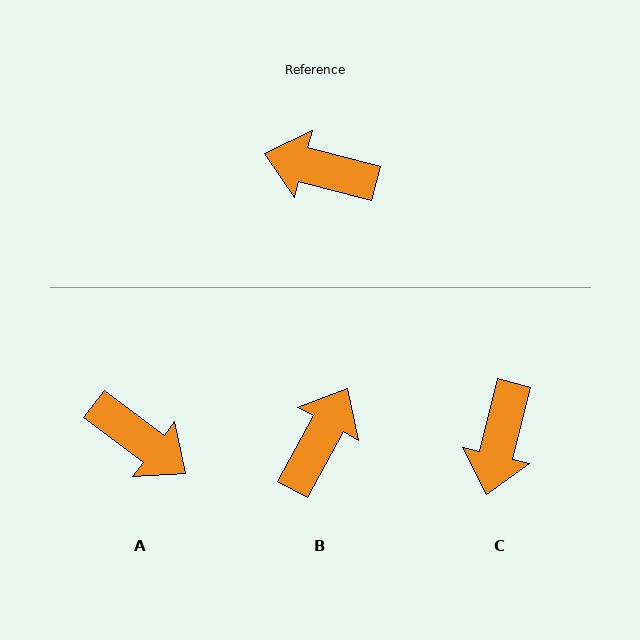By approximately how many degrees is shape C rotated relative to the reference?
Approximately 91 degrees counter-clockwise.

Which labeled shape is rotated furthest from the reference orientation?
A, about 158 degrees away.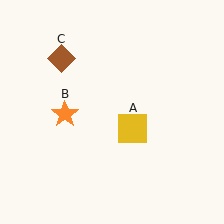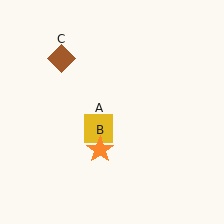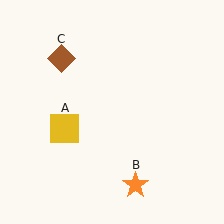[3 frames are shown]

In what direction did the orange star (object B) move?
The orange star (object B) moved down and to the right.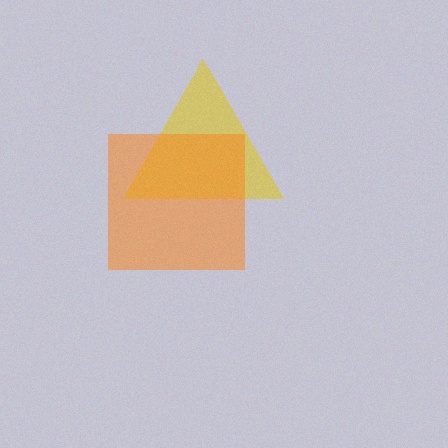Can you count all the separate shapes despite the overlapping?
Yes, there are 2 separate shapes.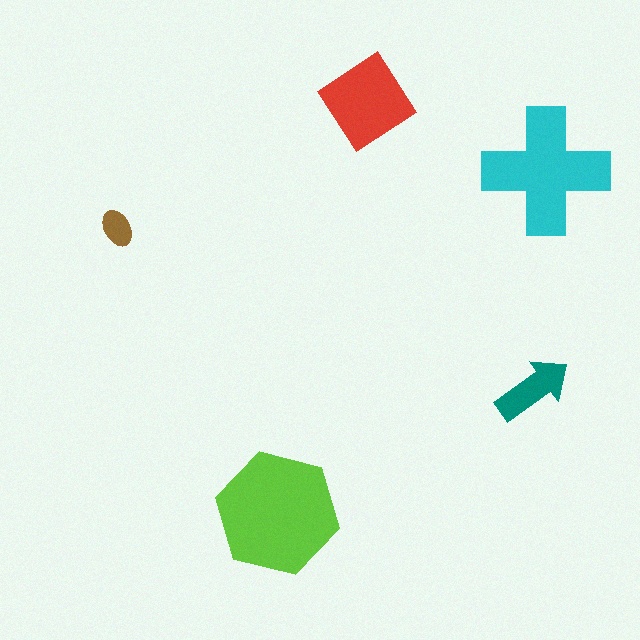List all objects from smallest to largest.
The brown ellipse, the teal arrow, the red diamond, the cyan cross, the lime hexagon.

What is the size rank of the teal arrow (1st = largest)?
4th.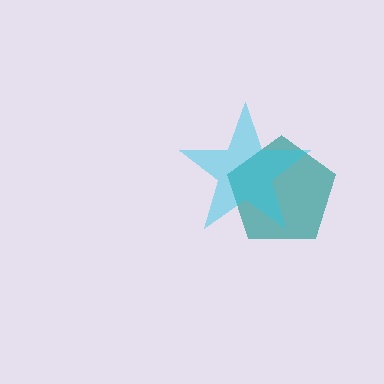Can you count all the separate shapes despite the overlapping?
Yes, there are 2 separate shapes.